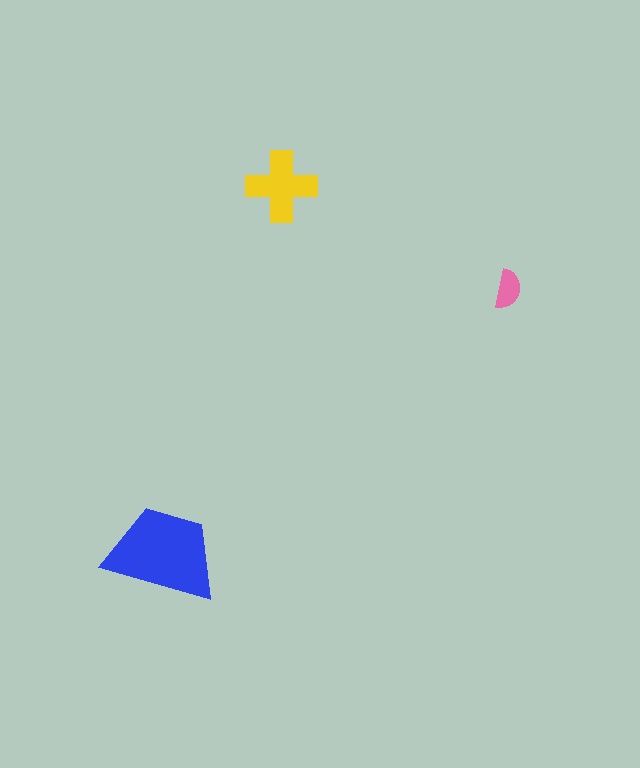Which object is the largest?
The blue trapezoid.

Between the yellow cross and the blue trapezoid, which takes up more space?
The blue trapezoid.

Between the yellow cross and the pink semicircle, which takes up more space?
The yellow cross.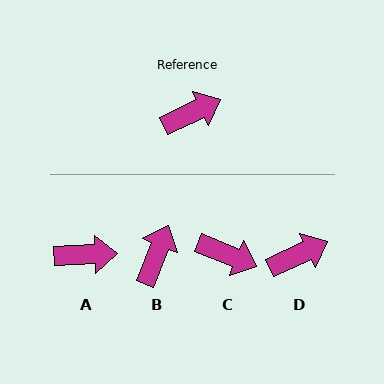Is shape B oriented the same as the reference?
No, it is off by about 43 degrees.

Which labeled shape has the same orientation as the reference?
D.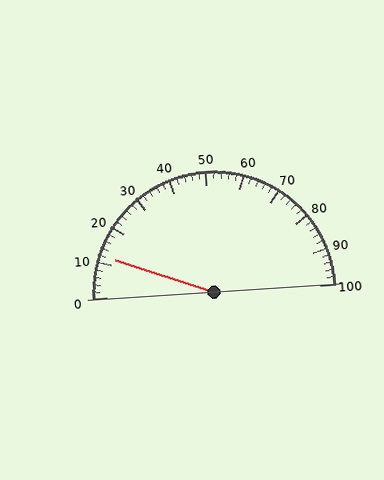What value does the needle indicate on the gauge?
The needle indicates approximately 12.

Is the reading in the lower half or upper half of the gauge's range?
The reading is in the lower half of the range (0 to 100).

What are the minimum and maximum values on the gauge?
The gauge ranges from 0 to 100.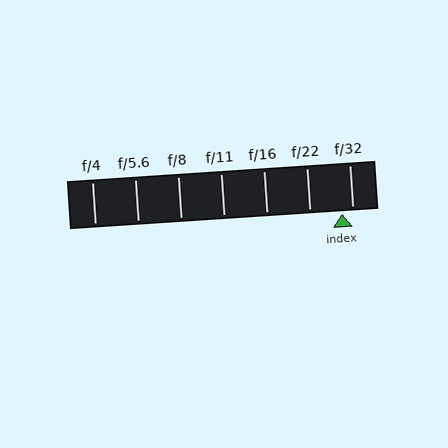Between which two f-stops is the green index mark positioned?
The index mark is between f/22 and f/32.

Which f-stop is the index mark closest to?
The index mark is closest to f/32.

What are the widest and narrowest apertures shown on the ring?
The widest aperture shown is f/4 and the narrowest is f/32.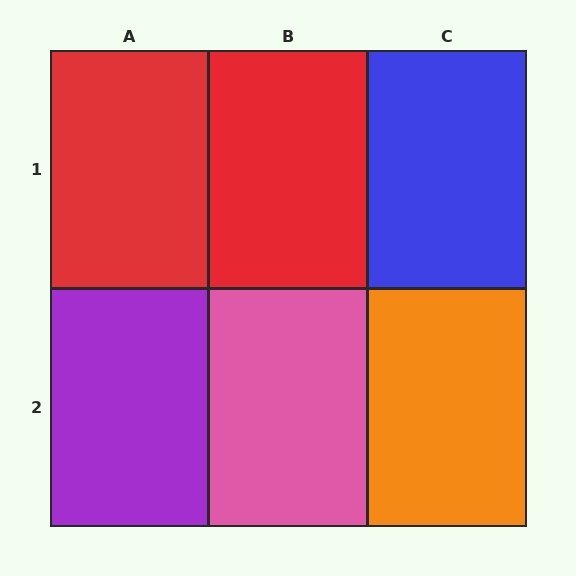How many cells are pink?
1 cell is pink.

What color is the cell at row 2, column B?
Pink.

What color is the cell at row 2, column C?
Orange.